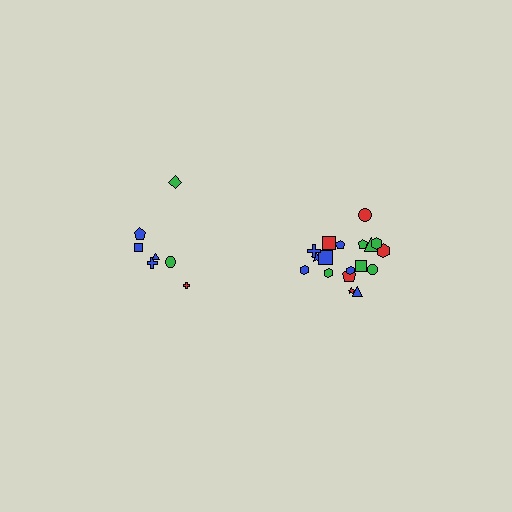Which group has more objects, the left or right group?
The right group.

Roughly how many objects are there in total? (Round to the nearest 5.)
Roughly 25 objects in total.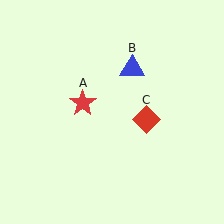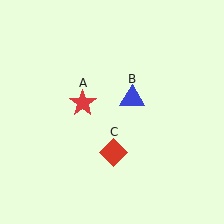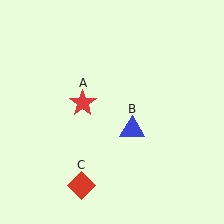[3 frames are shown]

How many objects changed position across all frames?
2 objects changed position: blue triangle (object B), red diamond (object C).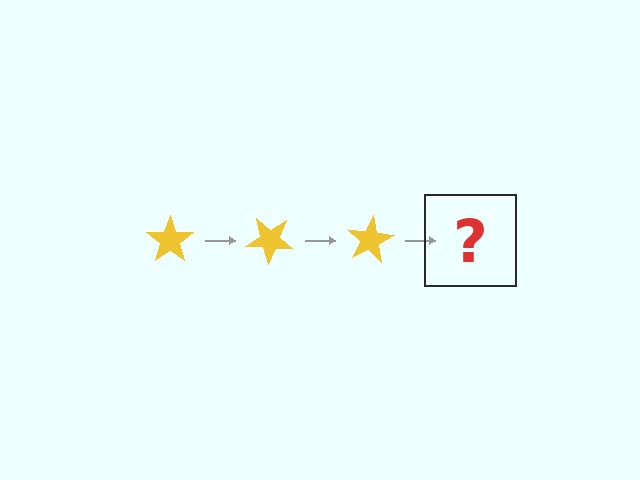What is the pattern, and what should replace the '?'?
The pattern is that the star rotates 40 degrees each step. The '?' should be a yellow star rotated 120 degrees.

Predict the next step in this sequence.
The next step is a yellow star rotated 120 degrees.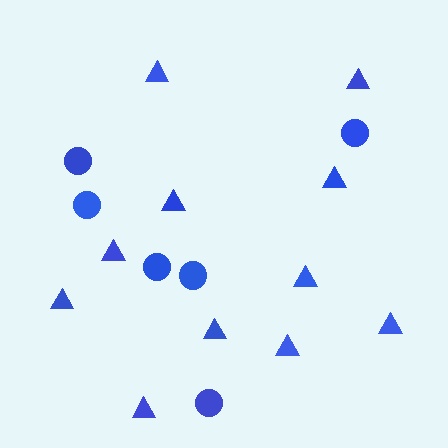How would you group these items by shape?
There are 2 groups: one group of triangles (11) and one group of circles (6).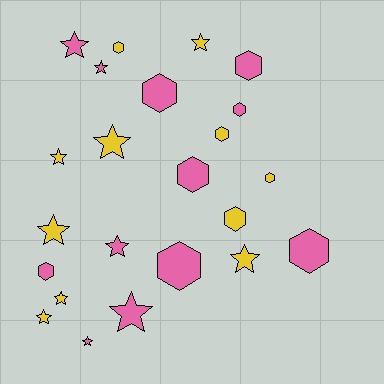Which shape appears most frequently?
Star, with 12 objects.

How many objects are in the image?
There are 23 objects.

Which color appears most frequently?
Pink, with 12 objects.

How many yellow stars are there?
There are 7 yellow stars.